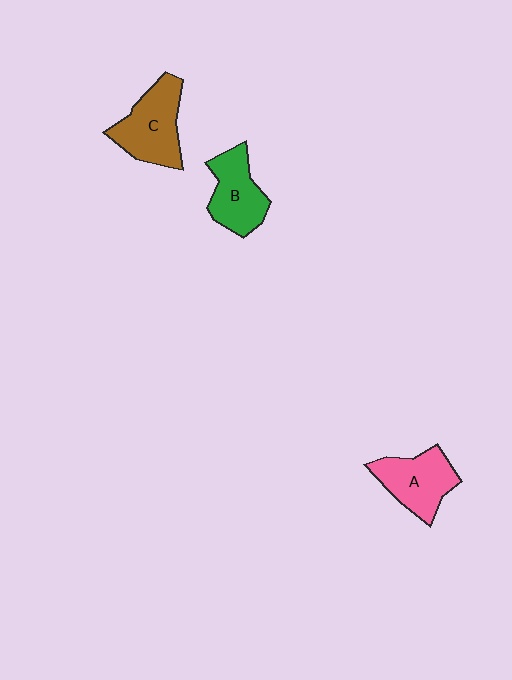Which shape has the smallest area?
Shape B (green).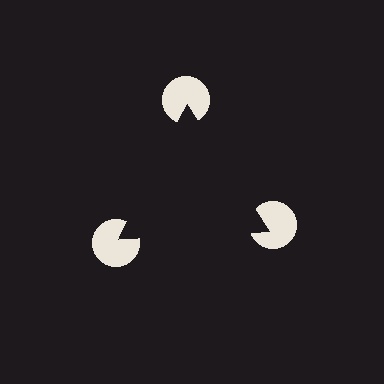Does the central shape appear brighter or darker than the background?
It typically appears slightly darker than the background, even though no actual brightness change is drawn.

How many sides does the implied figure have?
3 sides.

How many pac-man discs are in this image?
There are 3 — one at each vertex of the illusory triangle.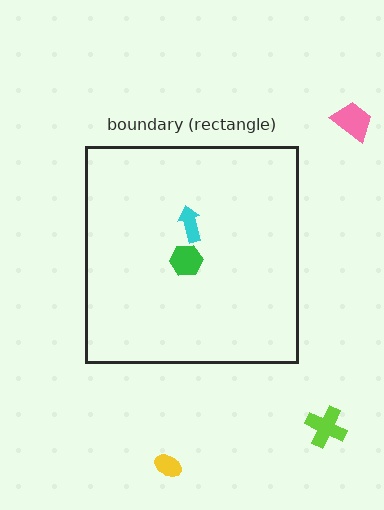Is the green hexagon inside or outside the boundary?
Inside.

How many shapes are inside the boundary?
2 inside, 3 outside.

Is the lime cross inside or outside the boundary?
Outside.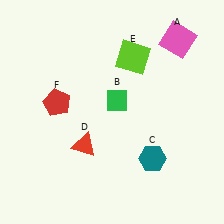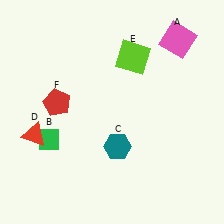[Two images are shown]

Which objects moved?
The objects that moved are: the green diamond (B), the teal hexagon (C), the red triangle (D).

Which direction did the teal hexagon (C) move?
The teal hexagon (C) moved left.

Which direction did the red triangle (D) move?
The red triangle (D) moved left.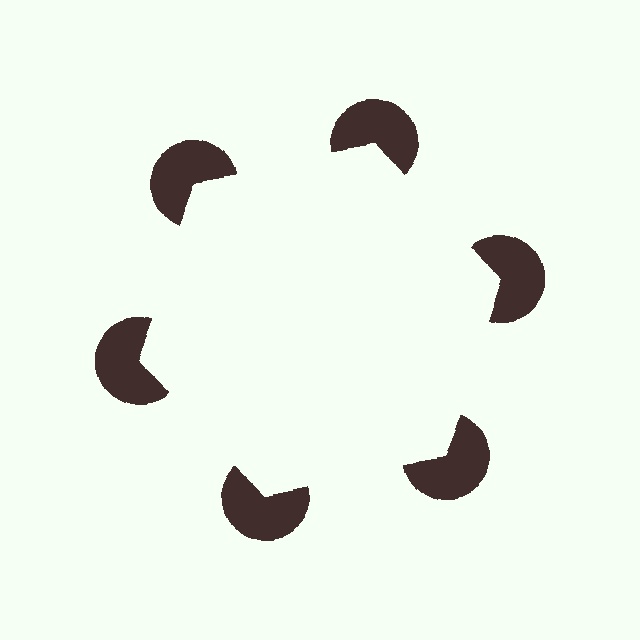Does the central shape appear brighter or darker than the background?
It typically appears slightly brighter than the background, even though no actual brightness change is drawn.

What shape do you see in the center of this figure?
An illusory hexagon — its edges are inferred from the aligned wedge cuts in the pac-man discs, not physically drawn.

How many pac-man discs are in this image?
There are 6 — one at each vertex of the illusory hexagon.